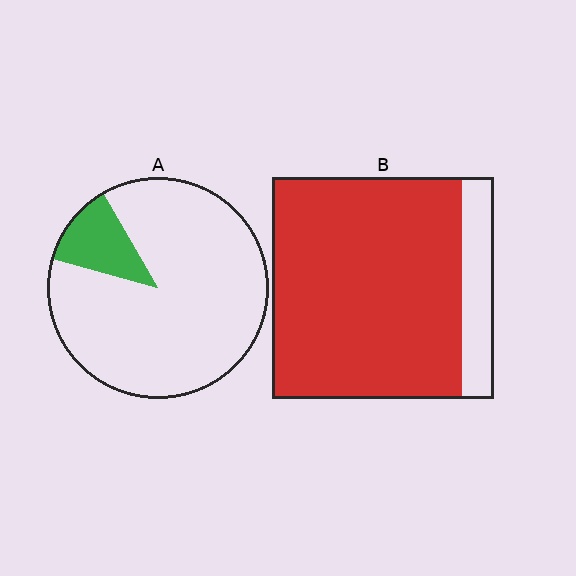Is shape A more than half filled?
No.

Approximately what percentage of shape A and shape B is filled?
A is approximately 10% and B is approximately 85%.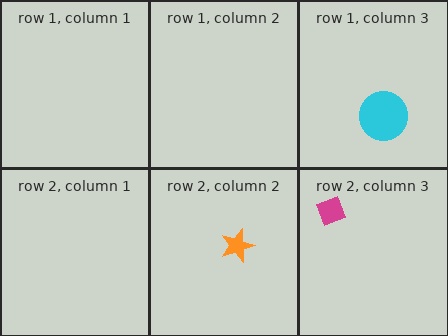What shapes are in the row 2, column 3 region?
The magenta diamond.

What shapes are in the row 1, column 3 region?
The cyan circle.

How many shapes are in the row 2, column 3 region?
1.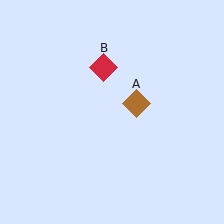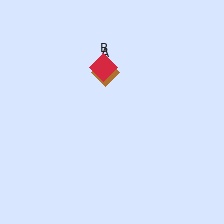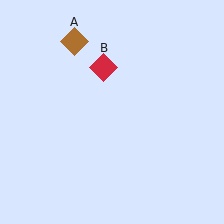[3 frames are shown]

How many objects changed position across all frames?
1 object changed position: brown diamond (object A).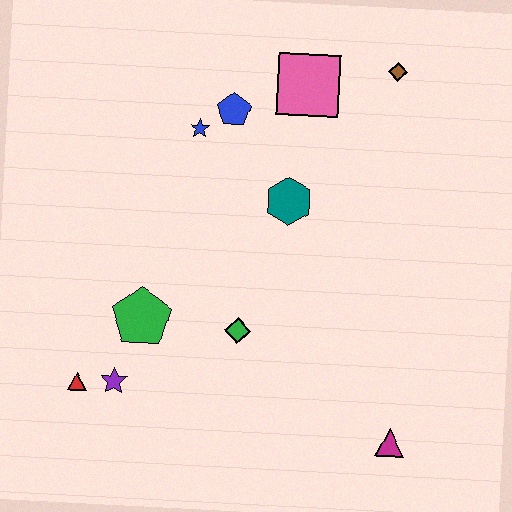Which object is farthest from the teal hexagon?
The red triangle is farthest from the teal hexagon.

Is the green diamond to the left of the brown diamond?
Yes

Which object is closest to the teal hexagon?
The blue pentagon is closest to the teal hexagon.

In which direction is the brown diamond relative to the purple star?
The brown diamond is above the purple star.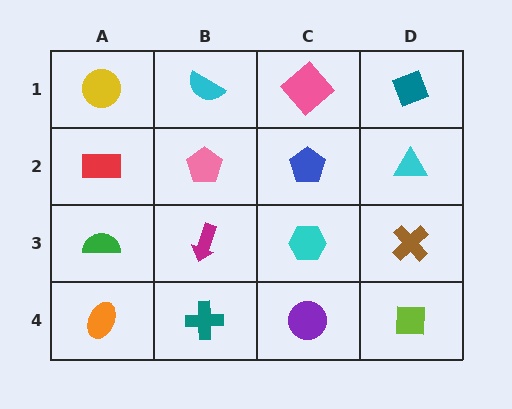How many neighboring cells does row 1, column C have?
3.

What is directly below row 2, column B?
A magenta arrow.